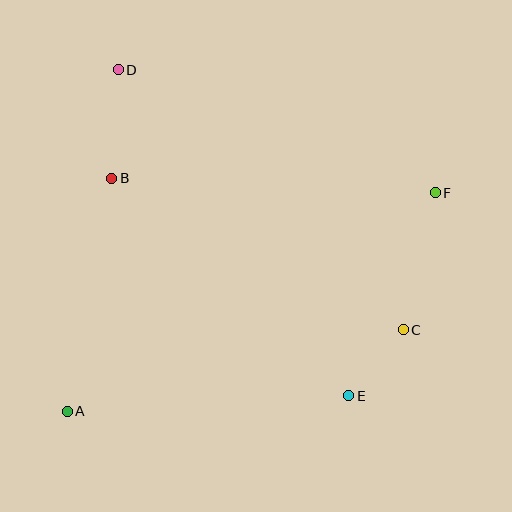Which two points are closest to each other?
Points C and E are closest to each other.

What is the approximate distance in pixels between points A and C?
The distance between A and C is approximately 346 pixels.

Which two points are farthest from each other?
Points A and F are farthest from each other.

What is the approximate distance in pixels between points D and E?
The distance between D and E is approximately 399 pixels.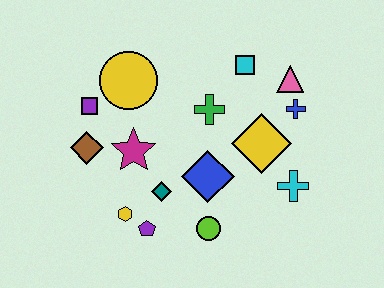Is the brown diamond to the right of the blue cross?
No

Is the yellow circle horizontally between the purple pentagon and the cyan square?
No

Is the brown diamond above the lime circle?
Yes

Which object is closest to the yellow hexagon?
The purple pentagon is closest to the yellow hexagon.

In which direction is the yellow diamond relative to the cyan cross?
The yellow diamond is above the cyan cross.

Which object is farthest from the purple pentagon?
The pink triangle is farthest from the purple pentagon.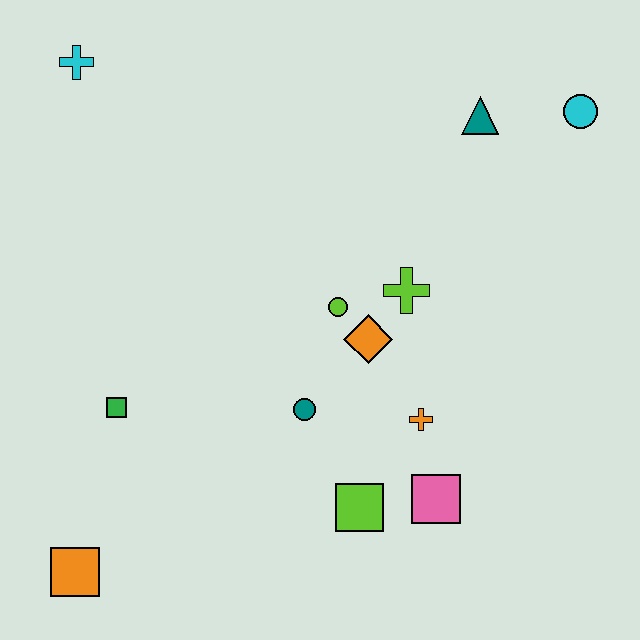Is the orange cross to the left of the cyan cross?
No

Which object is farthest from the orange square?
The cyan circle is farthest from the orange square.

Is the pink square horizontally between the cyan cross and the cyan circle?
Yes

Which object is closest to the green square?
The orange square is closest to the green square.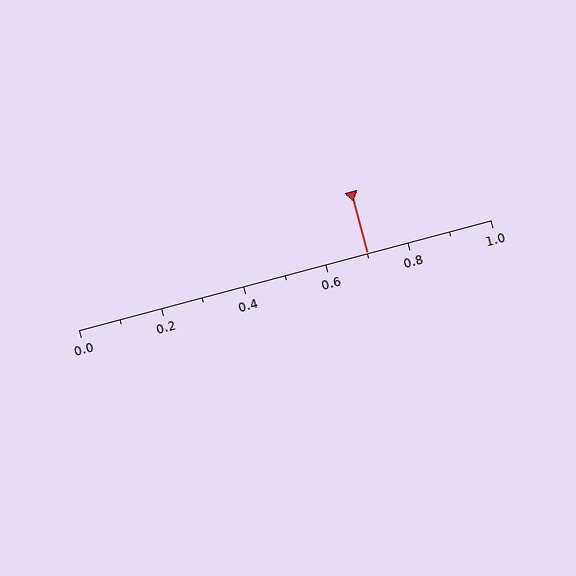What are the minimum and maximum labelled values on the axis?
The axis runs from 0.0 to 1.0.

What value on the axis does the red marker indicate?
The marker indicates approximately 0.7.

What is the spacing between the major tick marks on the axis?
The major ticks are spaced 0.2 apart.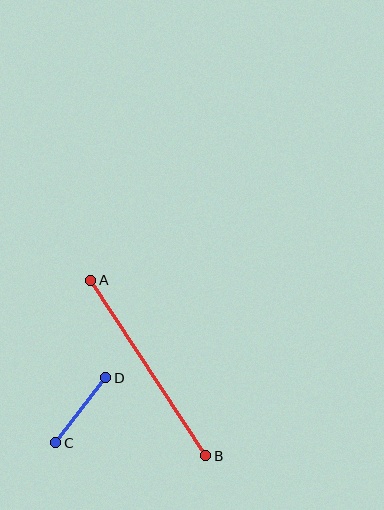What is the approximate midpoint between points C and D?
The midpoint is at approximately (81, 410) pixels.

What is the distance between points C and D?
The distance is approximately 82 pixels.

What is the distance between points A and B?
The distance is approximately 210 pixels.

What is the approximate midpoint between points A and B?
The midpoint is at approximately (148, 368) pixels.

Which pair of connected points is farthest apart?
Points A and B are farthest apart.